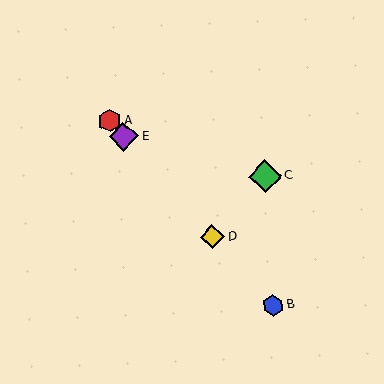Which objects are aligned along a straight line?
Objects A, B, D, E are aligned along a straight line.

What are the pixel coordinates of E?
Object E is at (124, 136).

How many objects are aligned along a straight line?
4 objects (A, B, D, E) are aligned along a straight line.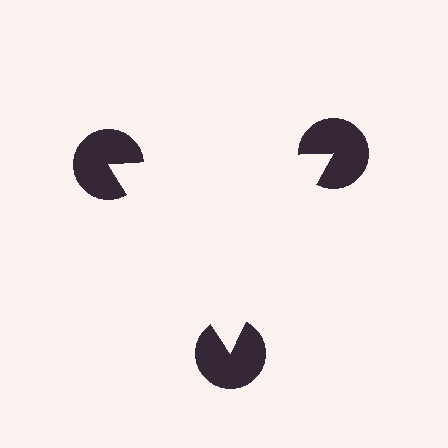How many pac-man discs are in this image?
There are 3 — one at each vertex of the illusory triangle.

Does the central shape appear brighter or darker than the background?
It typically appears slightly brighter than the background, even though no actual brightness change is drawn.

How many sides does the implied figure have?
3 sides.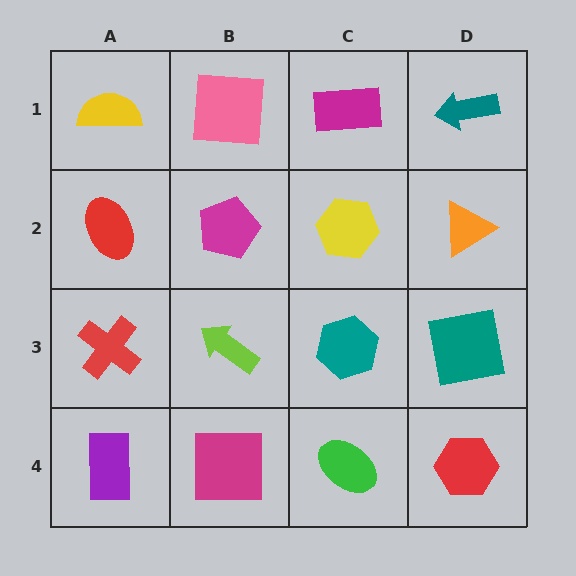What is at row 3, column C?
A teal hexagon.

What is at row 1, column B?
A pink square.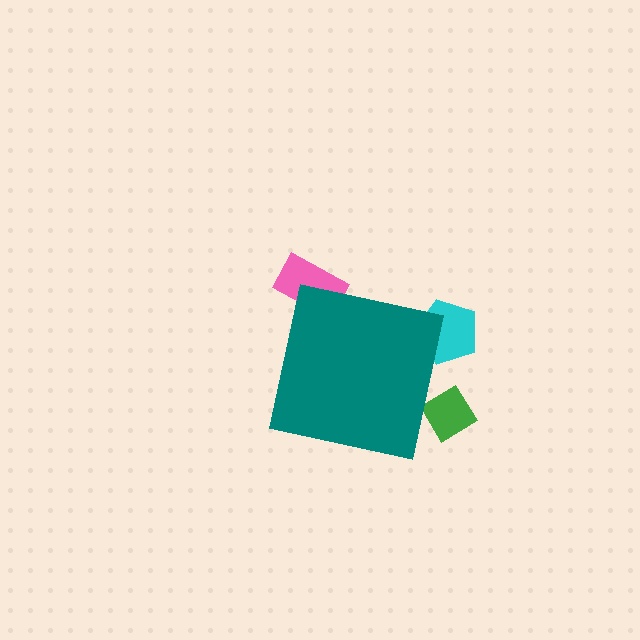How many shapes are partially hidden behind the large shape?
3 shapes are partially hidden.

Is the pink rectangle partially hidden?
Yes, the pink rectangle is partially hidden behind the teal square.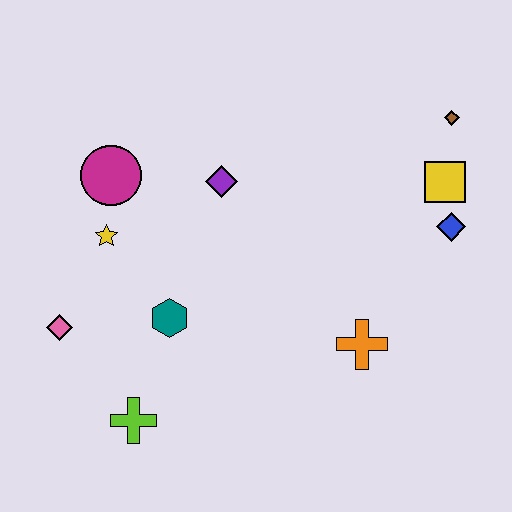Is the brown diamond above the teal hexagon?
Yes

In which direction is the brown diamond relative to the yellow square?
The brown diamond is above the yellow square.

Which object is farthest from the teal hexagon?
The brown diamond is farthest from the teal hexagon.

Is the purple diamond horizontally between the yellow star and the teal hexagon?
No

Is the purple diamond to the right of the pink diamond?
Yes